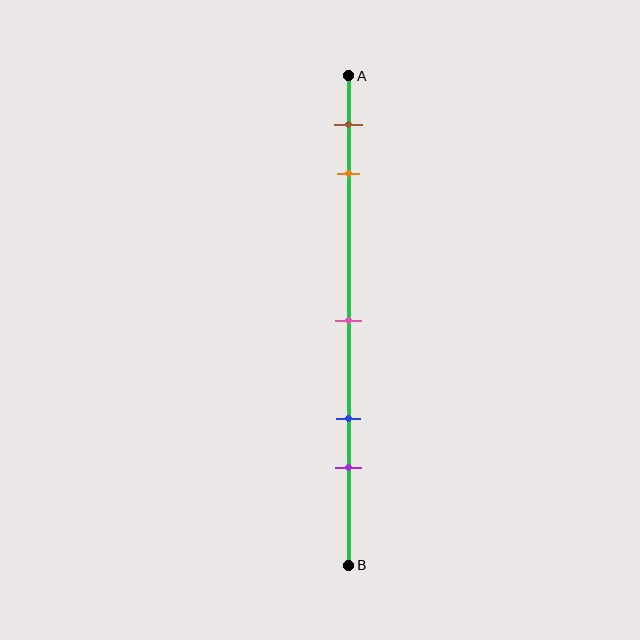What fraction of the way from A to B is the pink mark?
The pink mark is approximately 50% (0.5) of the way from A to B.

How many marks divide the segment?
There are 5 marks dividing the segment.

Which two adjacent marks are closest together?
The brown and orange marks are the closest adjacent pair.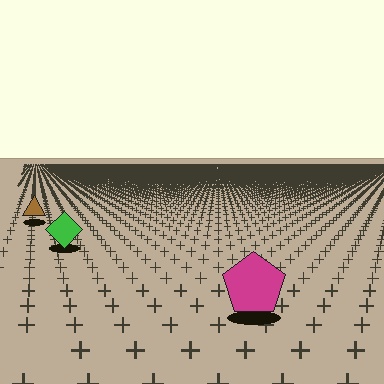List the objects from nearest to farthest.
From nearest to farthest: the magenta pentagon, the green diamond, the brown triangle.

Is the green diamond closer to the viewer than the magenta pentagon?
No. The magenta pentagon is closer — you can tell from the texture gradient: the ground texture is coarser near it.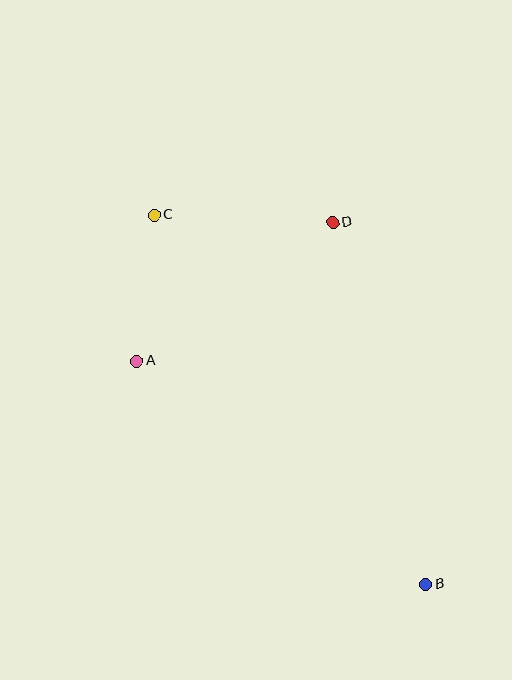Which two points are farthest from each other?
Points B and C are farthest from each other.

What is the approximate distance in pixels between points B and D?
The distance between B and D is approximately 374 pixels.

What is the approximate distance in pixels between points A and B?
The distance between A and B is approximately 365 pixels.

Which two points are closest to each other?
Points A and C are closest to each other.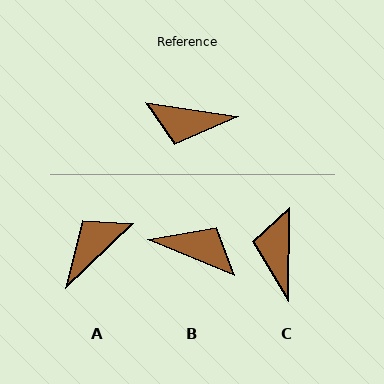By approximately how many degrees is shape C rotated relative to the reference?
Approximately 82 degrees clockwise.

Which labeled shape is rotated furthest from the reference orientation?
B, about 166 degrees away.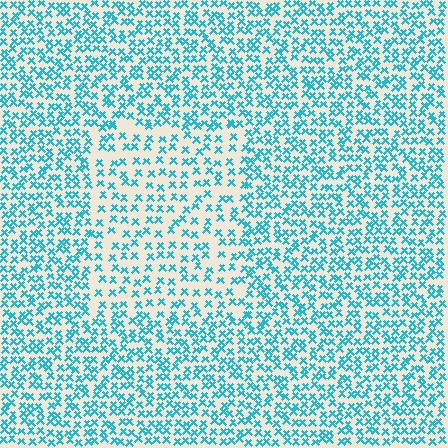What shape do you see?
I see a rectangle.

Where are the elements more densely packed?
The elements are more densely packed outside the rectangle boundary.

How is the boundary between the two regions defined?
The boundary is defined by a change in element density (approximately 1.7x ratio). All elements are the same color, size, and shape.